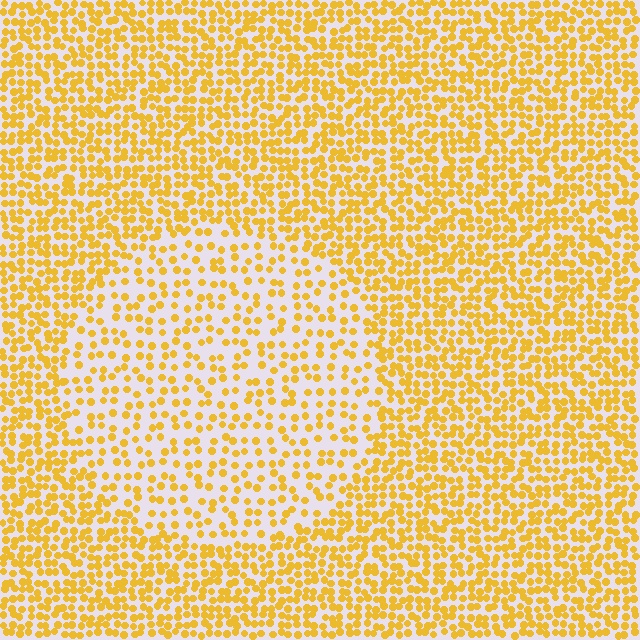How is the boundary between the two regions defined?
The boundary is defined by a change in element density (approximately 2.0x ratio). All elements are the same color, size, and shape.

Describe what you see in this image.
The image contains small yellow elements arranged at two different densities. A circle-shaped region is visible where the elements are less densely packed than the surrounding area.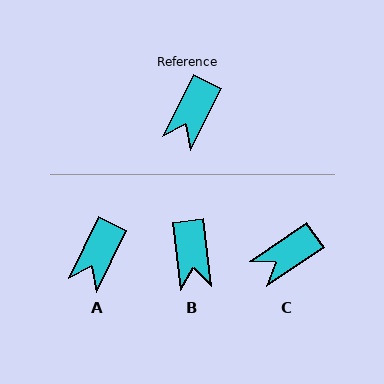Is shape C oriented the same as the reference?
No, it is off by about 29 degrees.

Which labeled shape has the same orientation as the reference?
A.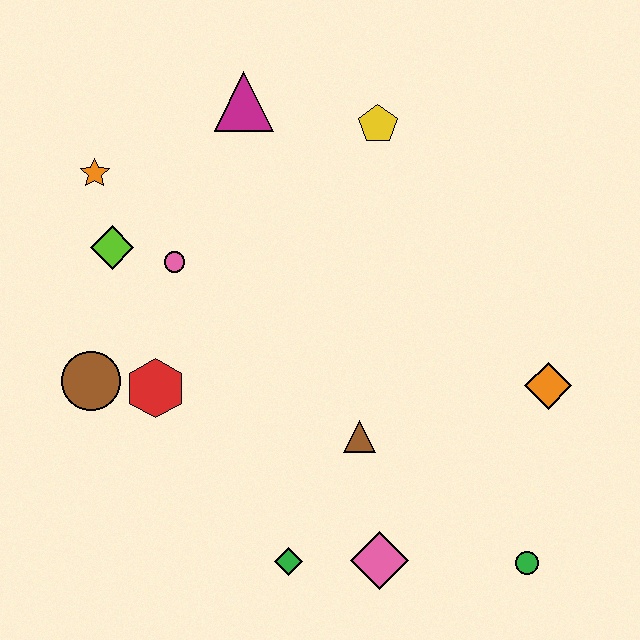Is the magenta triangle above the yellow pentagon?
Yes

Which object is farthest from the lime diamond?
The green circle is farthest from the lime diamond.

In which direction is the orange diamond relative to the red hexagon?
The orange diamond is to the right of the red hexagon.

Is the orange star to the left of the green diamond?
Yes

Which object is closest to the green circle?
The pink diamond is closest to the green circle.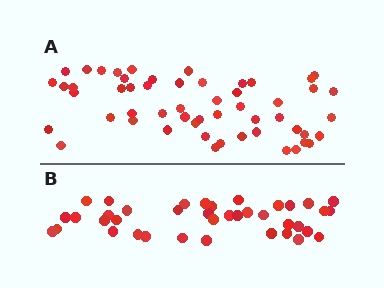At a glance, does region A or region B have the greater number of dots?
Region A (the top region) has more dots.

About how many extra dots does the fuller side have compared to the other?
Region A has approximately 15 more dots than region B.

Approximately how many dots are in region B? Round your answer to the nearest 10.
About 40 dots. (The exact count is 39, which rounds to 40.)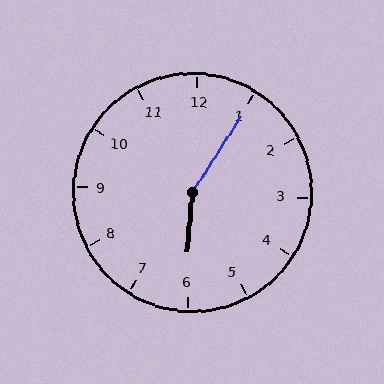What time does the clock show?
6:05.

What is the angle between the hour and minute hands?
Approximately 152 degrees.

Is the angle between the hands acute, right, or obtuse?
It is obtuse.